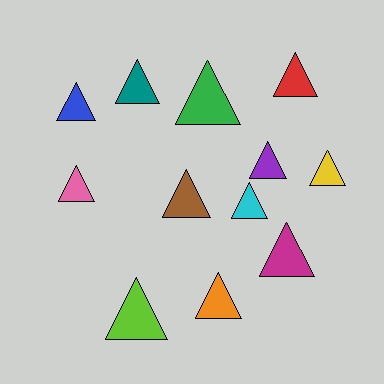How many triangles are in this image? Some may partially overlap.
There are 12 triangles.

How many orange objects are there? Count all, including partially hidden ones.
There is 1 orange object.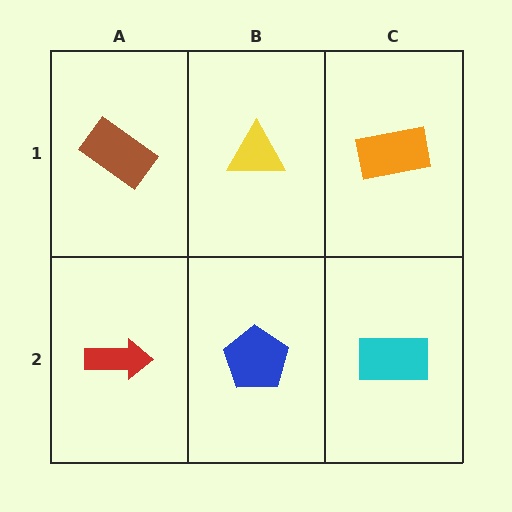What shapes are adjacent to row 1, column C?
A cyan rectangle (row 2, column C), a yellow triangle (row 1, column B).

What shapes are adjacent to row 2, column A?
A brown rectangle (row 1, column A), a blue pentagon (row 2, column B).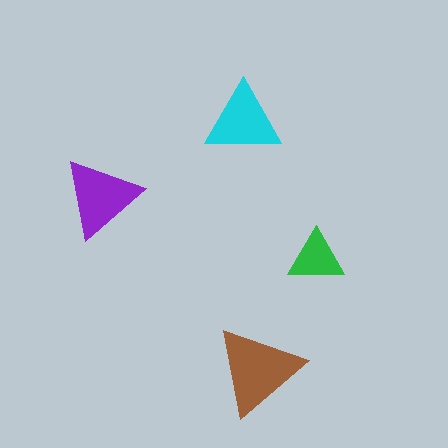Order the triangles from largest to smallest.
the brown one, the purple one, the cyan one, the green one.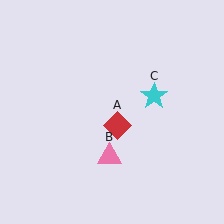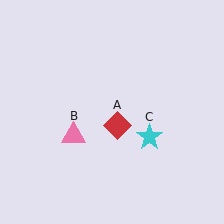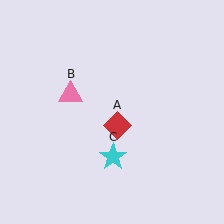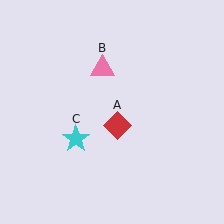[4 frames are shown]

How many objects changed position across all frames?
2 objects changed position: pink triangle (object B), cyan star (object C).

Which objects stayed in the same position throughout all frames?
Red diamond (object A) remained stationary.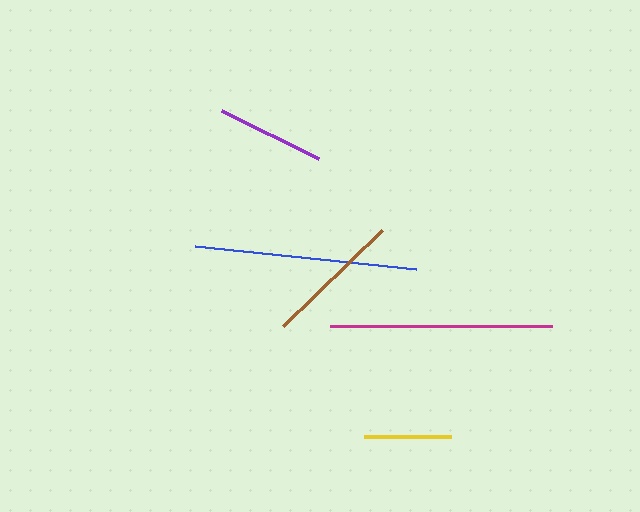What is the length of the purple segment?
The purple segment is approximately 109 pixels long.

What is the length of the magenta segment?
The magenta segment is approximately 221 pixels long.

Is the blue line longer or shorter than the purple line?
The blue line is longer than the purple line.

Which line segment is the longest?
The blue line is the longest at approximately 222 pixels.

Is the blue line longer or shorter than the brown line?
The blue line is longer than the brown line.